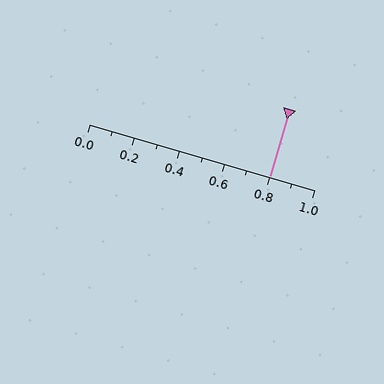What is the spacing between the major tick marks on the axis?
The major ticks are spaced 0.2 apart.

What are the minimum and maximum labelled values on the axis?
The axis runs from 0.0 to 1.0.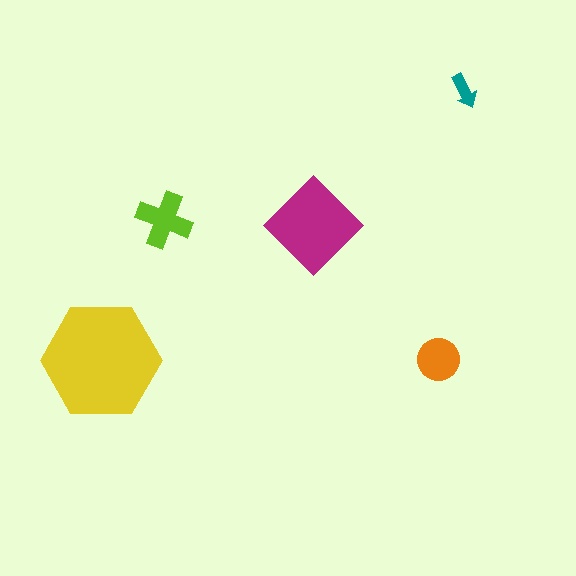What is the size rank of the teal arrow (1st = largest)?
5th.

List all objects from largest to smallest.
The yellow hexagon, the magenta diamond, the lime cross, the orange circle, the teal arrow.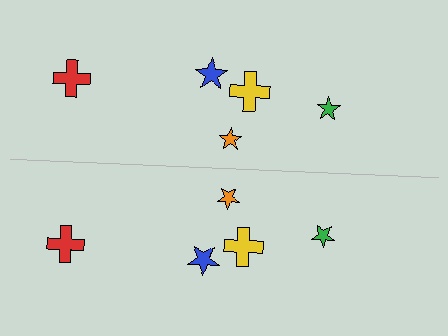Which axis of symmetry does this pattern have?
The pattern has a horizontal axis of symmetry running through the center of the image.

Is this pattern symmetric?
Yes, this pattern has bilateral (reflection) symmetry.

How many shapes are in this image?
There are 10 shapes in this image.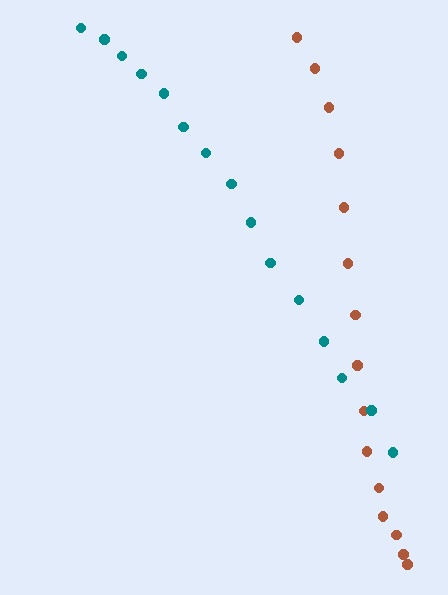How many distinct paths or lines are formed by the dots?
There are 2 distinct paths.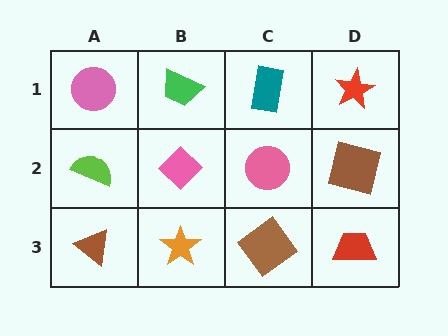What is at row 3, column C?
A brown diamond.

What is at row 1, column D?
A red star.